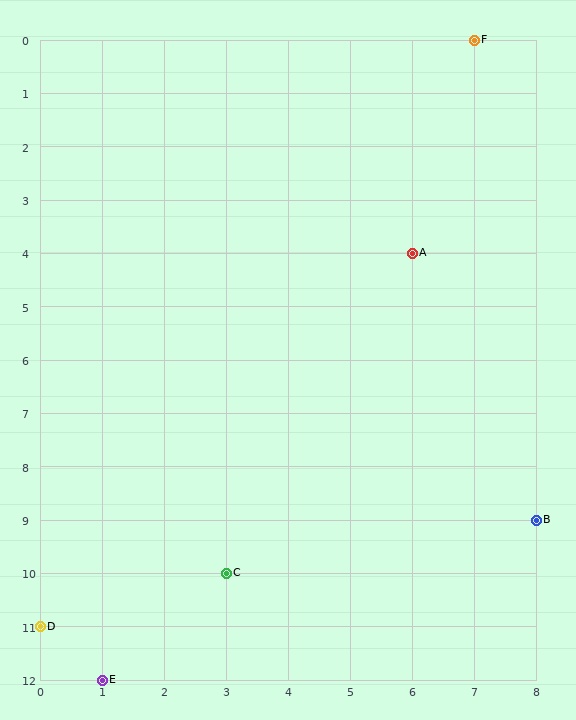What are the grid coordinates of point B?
Point B is at grid coordinates (8, 9).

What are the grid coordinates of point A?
Point A is at grid coordinates (6, 4).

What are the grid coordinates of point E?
Point E is at grid coordinates (1, 12).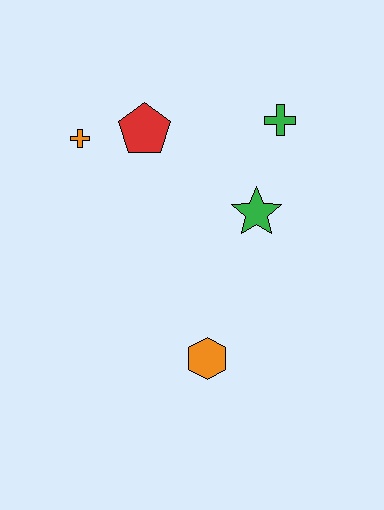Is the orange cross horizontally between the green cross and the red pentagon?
No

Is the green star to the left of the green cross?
Yes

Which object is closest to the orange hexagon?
The green star is closest to the orange hexagon.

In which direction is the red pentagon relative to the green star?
The red pentagon is to the left of the green star.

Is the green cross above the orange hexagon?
Yes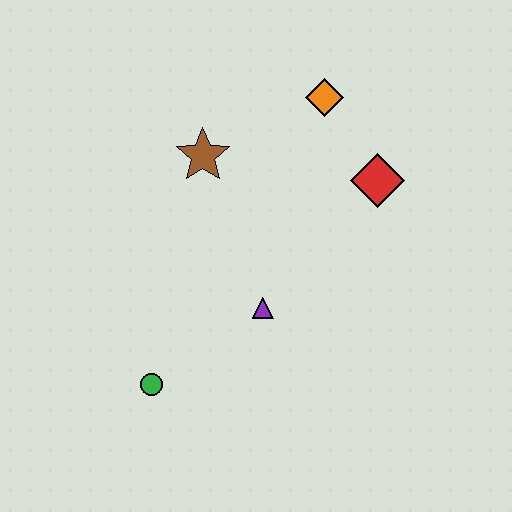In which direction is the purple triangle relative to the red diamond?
The purple triangle is below the red diamond.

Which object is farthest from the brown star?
The green circle is farthest from the brown star.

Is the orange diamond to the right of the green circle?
Yes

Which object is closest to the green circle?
The purple triangle is closest to the green circle.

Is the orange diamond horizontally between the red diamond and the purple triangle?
Yes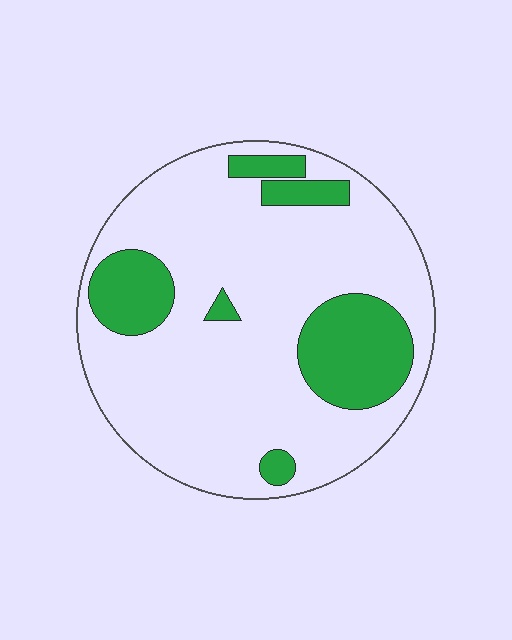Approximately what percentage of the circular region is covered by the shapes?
Approximately 20%.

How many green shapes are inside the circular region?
6.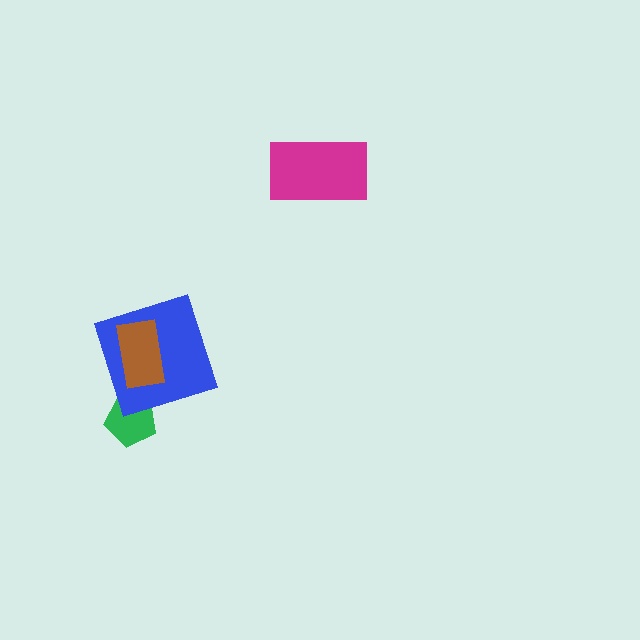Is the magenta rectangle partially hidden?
No, no other shape covers it.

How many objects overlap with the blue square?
1 object overlaps with the blue square.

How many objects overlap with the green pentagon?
0 objects overlap with the green pentagon.